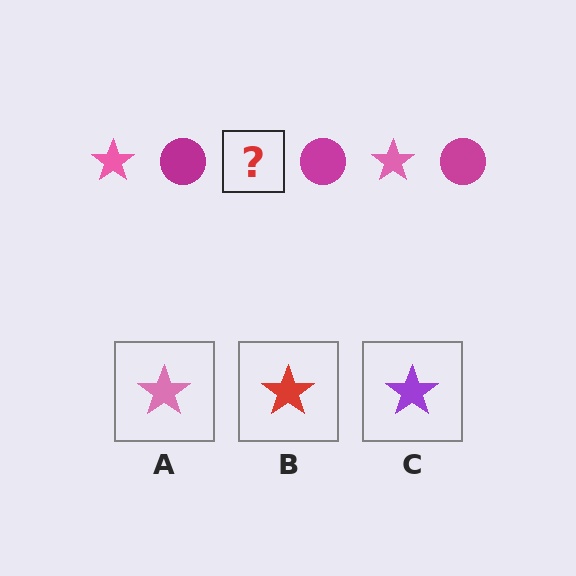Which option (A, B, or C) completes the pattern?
A.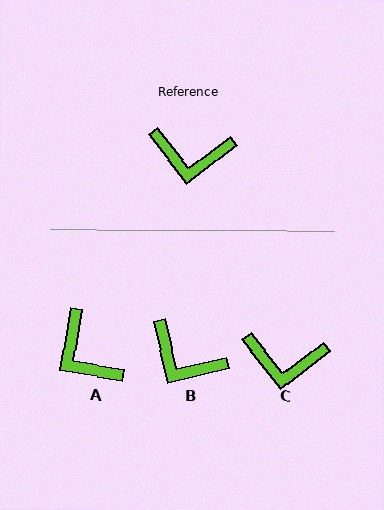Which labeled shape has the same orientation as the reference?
C.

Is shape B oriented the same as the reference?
No, it is off by about 25 degrees.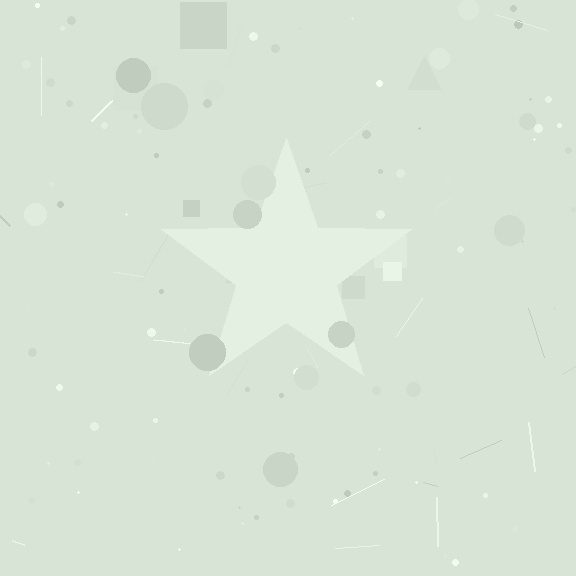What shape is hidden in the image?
A star is hidden in the image.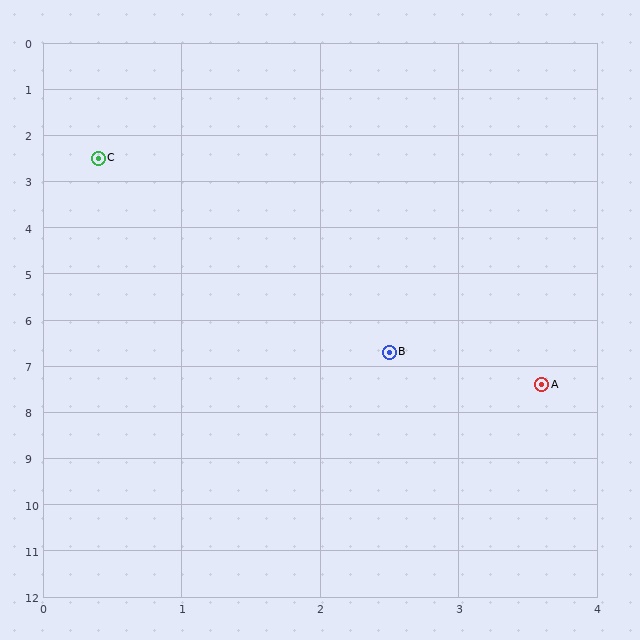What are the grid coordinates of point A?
Point A is at approximately (3.6, 7.4).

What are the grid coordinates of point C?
Point C is at approximately (0.4, 2.5).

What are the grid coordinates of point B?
Point B is at approximately (2.5, 6.7).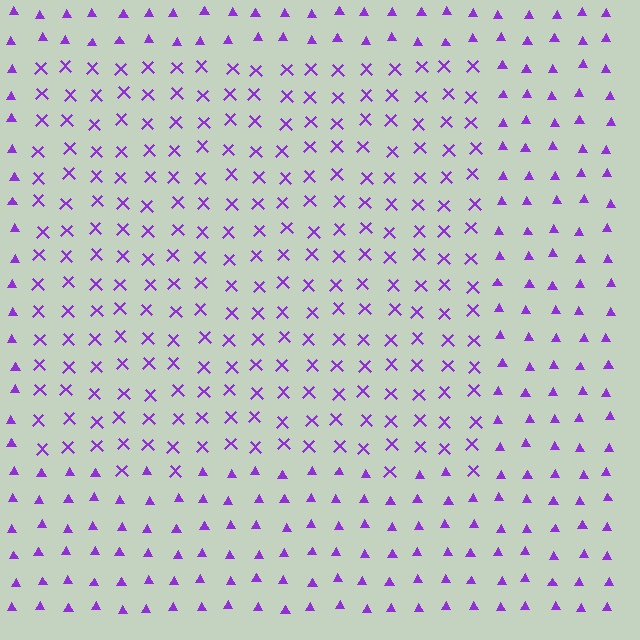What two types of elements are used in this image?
The image uses X marks inside the rectangle region and triangles outside it.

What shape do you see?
I see a rectangle.